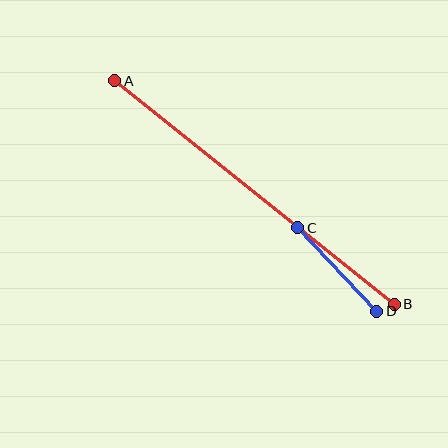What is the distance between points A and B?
The distance is approximately 357 pixels.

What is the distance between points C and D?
The distance is approximately 115 pixels.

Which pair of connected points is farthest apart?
Points A and B are farthest apart.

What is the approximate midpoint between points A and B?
The midpoint is at approximately (255, 192) pixels.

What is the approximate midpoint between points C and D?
The midpoint is at approximately (337, 270) pixels.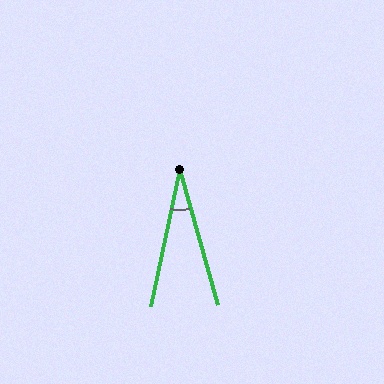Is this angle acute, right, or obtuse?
It is acute.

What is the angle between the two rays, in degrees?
Approximately 28 degrees.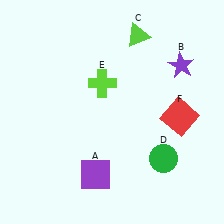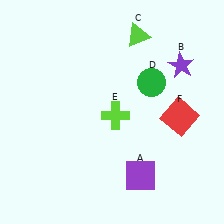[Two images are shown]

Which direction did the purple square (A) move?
The purple square (A) moved right.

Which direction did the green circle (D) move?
The green circle (D) moved up.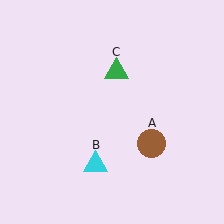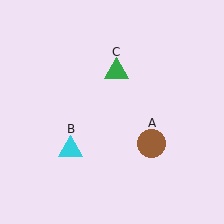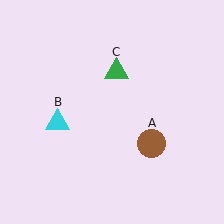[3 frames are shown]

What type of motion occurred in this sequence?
The cyan triangle (object B) rotated clockwise around the center of the scene.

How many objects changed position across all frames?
1 object changed position: cyan triangle (object B).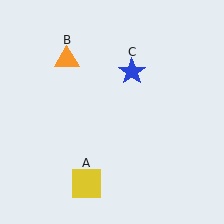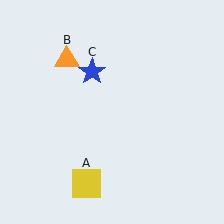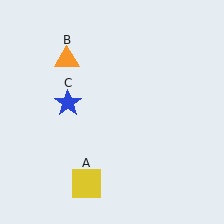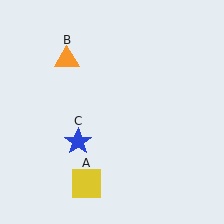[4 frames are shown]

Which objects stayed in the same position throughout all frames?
Yellow square (object A) and orange triangle (object B) remained stationary.